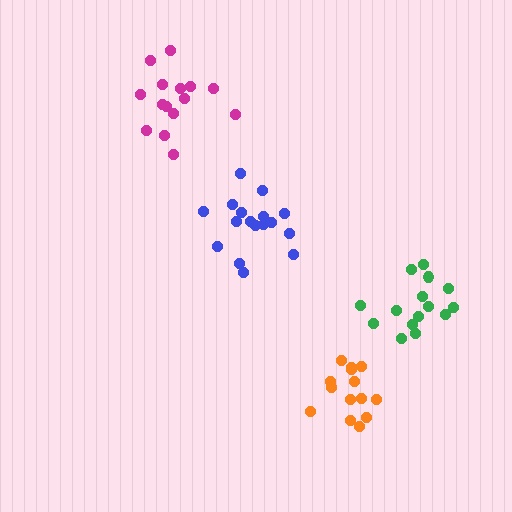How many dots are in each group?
Group 1: 17 dots, Group 2: 14 dots, Group 3: 15 dots, Group 4: 15 dots (61 total).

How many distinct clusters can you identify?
There are 4 distinct clusters.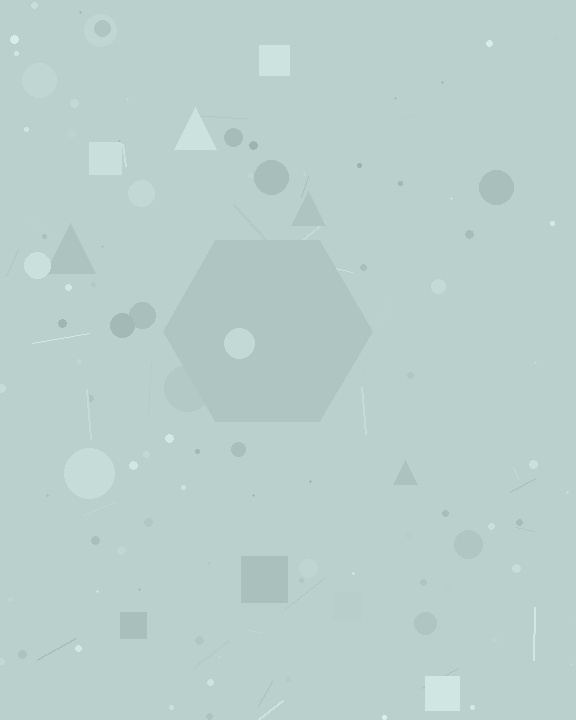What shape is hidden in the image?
A hexagon is hidden in the image.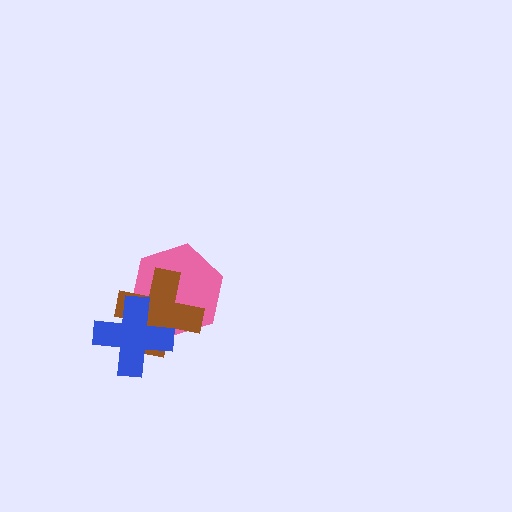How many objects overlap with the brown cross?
2 objects overlap with the brown cross.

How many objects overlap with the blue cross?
2 objects overlap with the blue cross.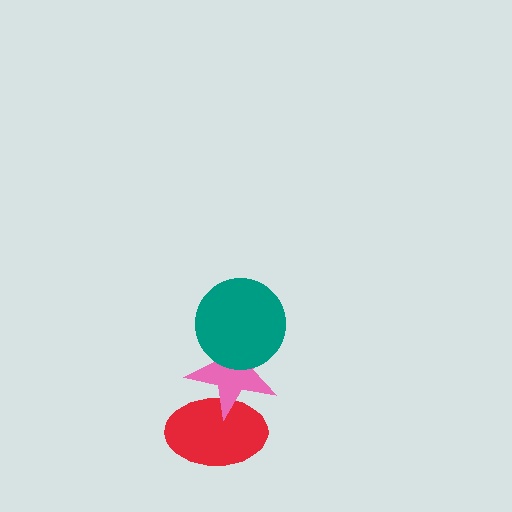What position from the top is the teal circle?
The teal circle is 1st from the top.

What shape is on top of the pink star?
The teal circle is on top of the pink star.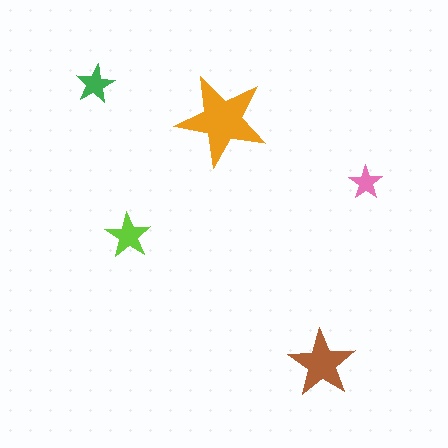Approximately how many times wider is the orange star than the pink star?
About 2.5 times wider.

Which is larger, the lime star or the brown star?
The brown one.